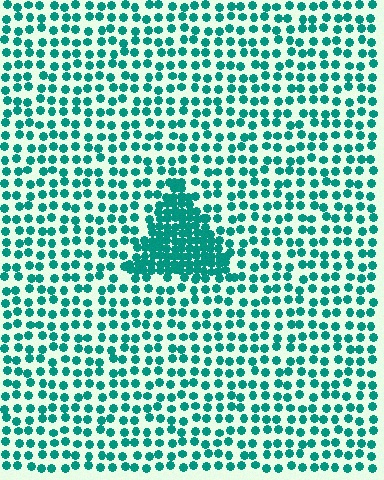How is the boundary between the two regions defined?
The boundary is defined by a change in element density (approximately 2.5x ratio). All elements are the same color, size, and shape.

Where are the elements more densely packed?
The elements are more densely packed inside the triangle boundary.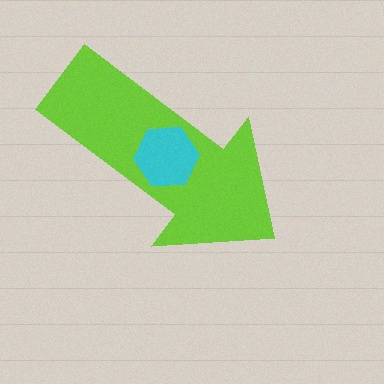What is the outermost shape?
The lime arrow.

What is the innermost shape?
The cyan hexagon.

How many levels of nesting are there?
2.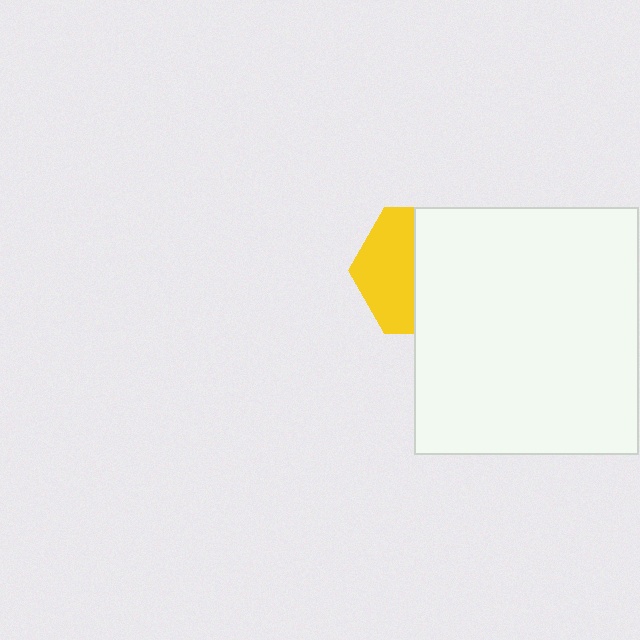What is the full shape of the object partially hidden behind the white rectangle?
The partially hidden object is a yellow hexagon.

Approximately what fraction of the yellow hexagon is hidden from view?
Roughly 57% of the yellow hexagon is hidden behind the white rectangle.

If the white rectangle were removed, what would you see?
You would see the complete yellow hexagon.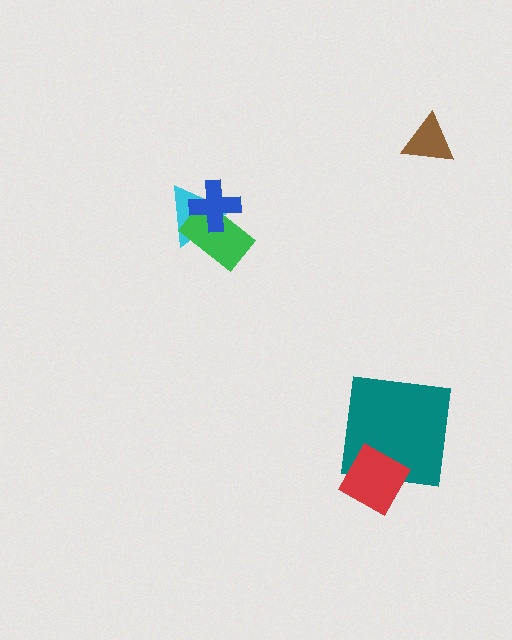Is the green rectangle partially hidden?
Yes, it is partially covered by another shape.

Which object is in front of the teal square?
The red diamond is in front of the teal square.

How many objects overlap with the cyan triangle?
2 objects overlap with the cyan triangle.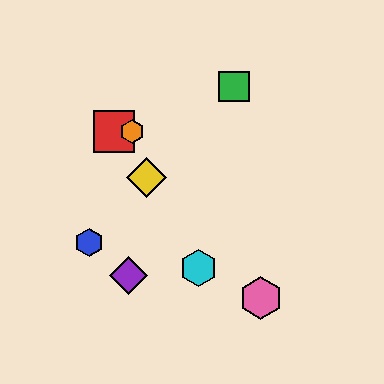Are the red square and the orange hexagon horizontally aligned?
Yes, both are at y≈132.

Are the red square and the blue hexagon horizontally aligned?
No, the red square is at y≈132 and the blue hexagon is at y≈242.